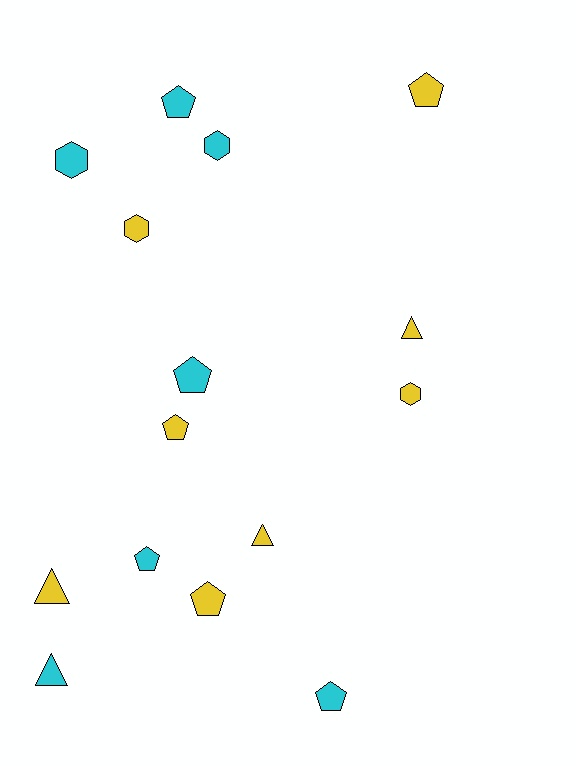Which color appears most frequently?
Yellow, with 8 objects.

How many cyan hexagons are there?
There are 2 cyan hexagons.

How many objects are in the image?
There are 15 objects.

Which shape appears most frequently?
Pentagon, with 7 objects.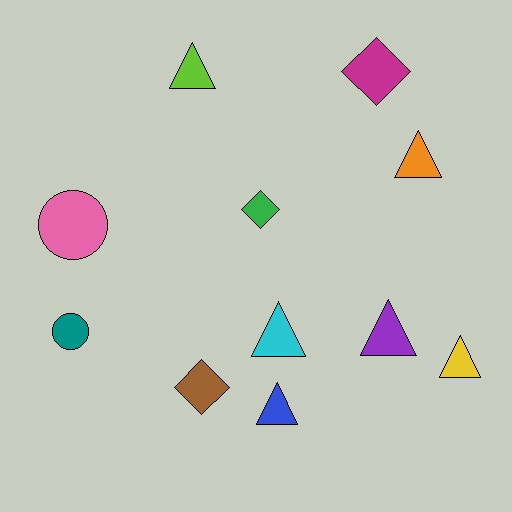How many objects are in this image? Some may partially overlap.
There are 11 objects.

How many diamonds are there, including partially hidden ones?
There are 3 diamonds.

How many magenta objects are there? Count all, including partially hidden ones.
There is 1 magenta object.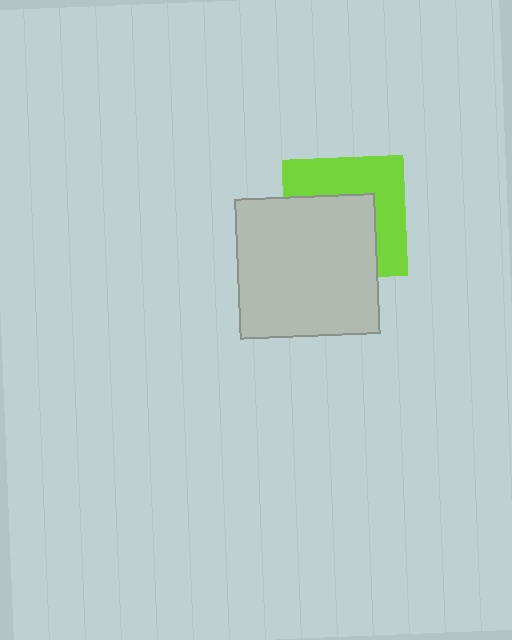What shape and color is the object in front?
The object in front is a light gray square.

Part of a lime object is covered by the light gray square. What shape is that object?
It is a square.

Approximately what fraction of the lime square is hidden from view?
Roughly 53% of the lime square is hidden behind the light gray square.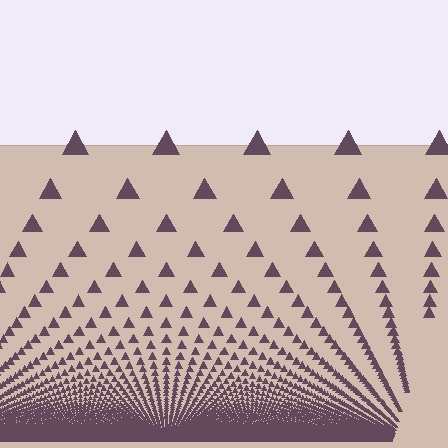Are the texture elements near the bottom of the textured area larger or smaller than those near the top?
Smaller. The gradient is inverted — elements near the bottom are smaller and denser.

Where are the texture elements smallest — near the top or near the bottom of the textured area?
Near the bottom.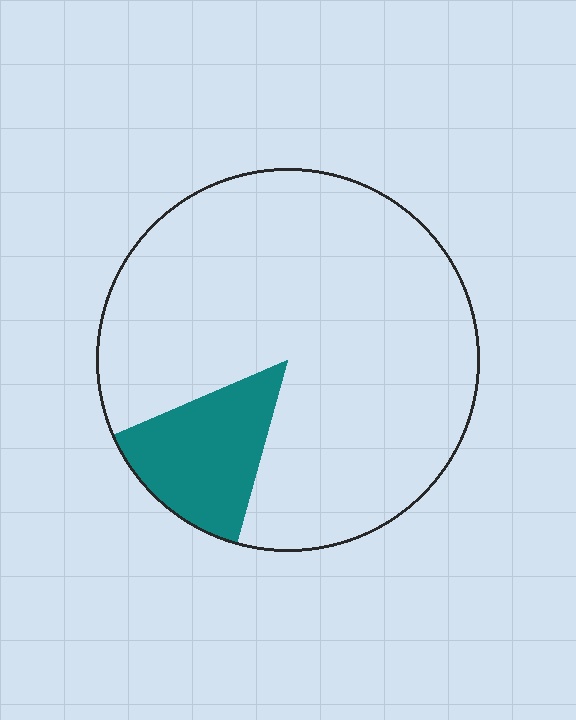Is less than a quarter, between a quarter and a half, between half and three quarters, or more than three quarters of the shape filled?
Less than a quarter.